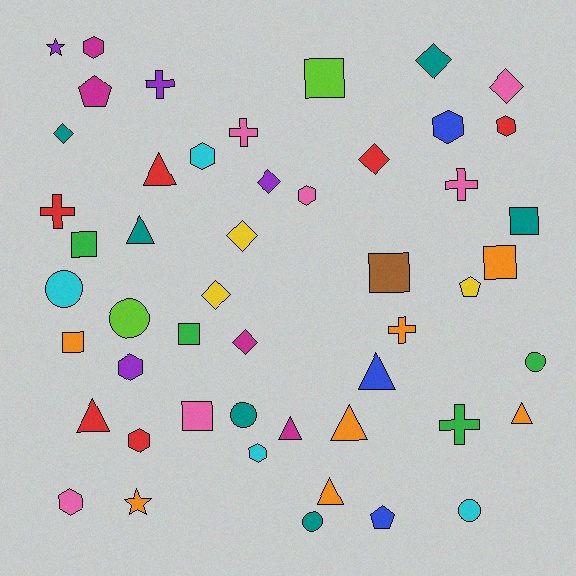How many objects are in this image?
There are 50 objects.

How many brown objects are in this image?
There is 1 brown object.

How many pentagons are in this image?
There are 3 pentagons.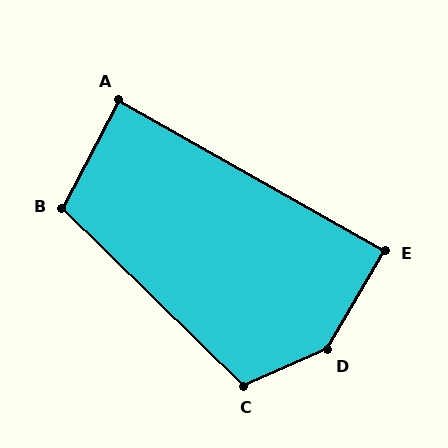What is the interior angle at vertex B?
Approximately 107 degrees (obtuse).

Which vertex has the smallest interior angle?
A, at approximately 88 degrees.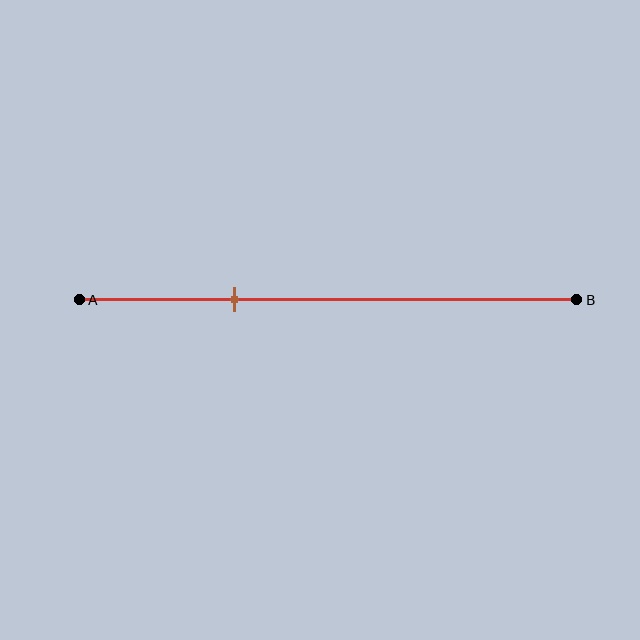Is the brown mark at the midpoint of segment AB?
No, the mark is at about 30% from A, not at the 50% midpoint.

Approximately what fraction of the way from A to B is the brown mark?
The brown mark is approximately 30% of the way from A to B.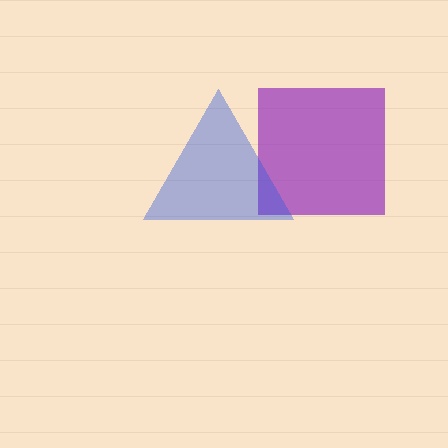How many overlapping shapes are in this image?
There are 2 overlapping shapes in the image.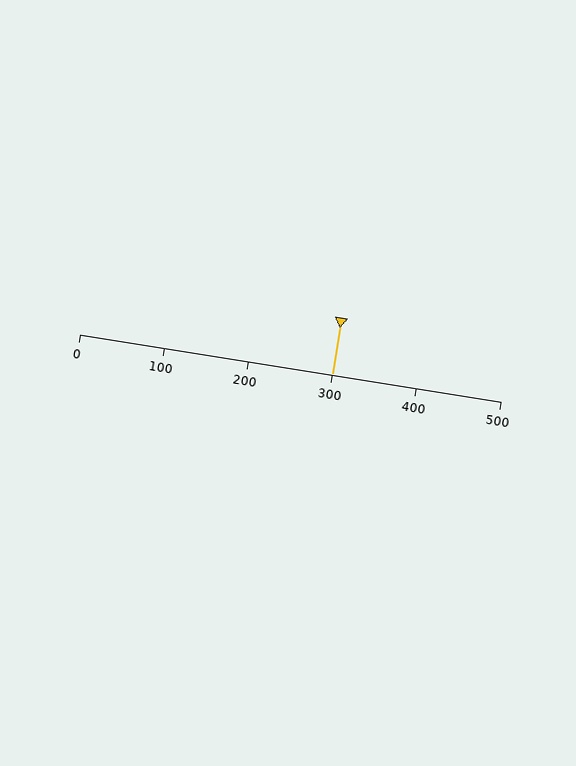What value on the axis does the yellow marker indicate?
The marker indicates approximately 300.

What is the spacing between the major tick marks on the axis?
The major ticks are spaced 100 apart.